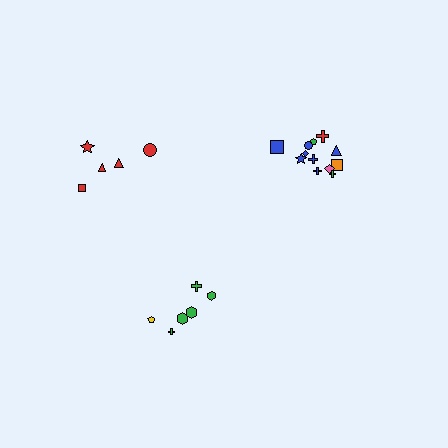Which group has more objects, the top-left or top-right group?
The top-right group.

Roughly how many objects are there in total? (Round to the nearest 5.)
Roughly 25 objects in total.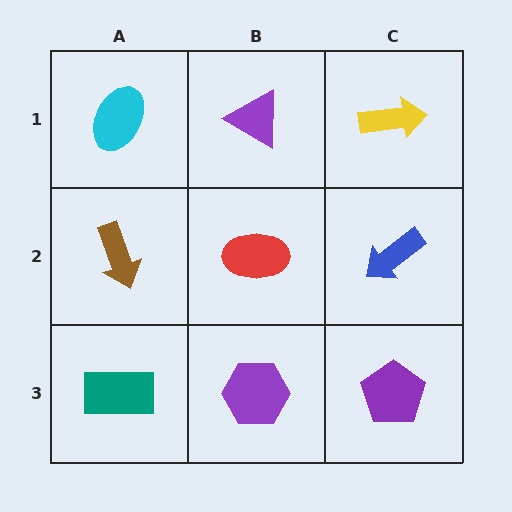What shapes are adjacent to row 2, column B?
A purple triangle (row 1, column B), a purple hexagon (row 3, column B), a brown arrow (row 2, column A), a blue arrow (row 2, column C).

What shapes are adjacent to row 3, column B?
A red ellipse (row 2, column B), a teal rectangle (row 3, column A), a purple pentagon (row 3, column C).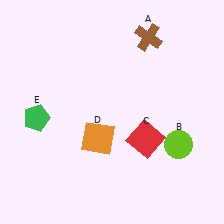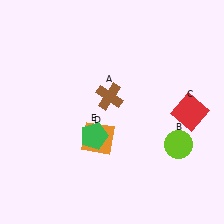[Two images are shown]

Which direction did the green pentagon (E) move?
The green pentagon (E) moved right.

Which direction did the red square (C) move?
The red square (C) moved right.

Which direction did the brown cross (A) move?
The brown cross (A) moved down.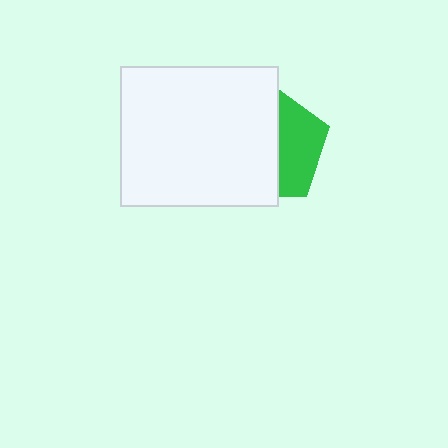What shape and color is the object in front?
The object in front is a white rectangle.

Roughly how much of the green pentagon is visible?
A small part of it is visible (roughly 39%).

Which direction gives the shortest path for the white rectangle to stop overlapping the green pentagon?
Moving left gives the shortest separation.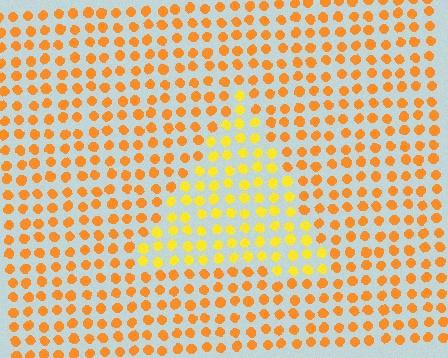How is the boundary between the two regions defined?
The boundary is defined purely by a slight shift in hue (about 26 degrees). Spacing, size, and orientation are identical on both sides.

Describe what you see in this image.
The image is filled with small orange elements in a uniform arrangement. A triangle-shaped region is visible where the elements are tinted to a slightly different hue, forming a subtle color boundary.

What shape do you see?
I see a triangle.